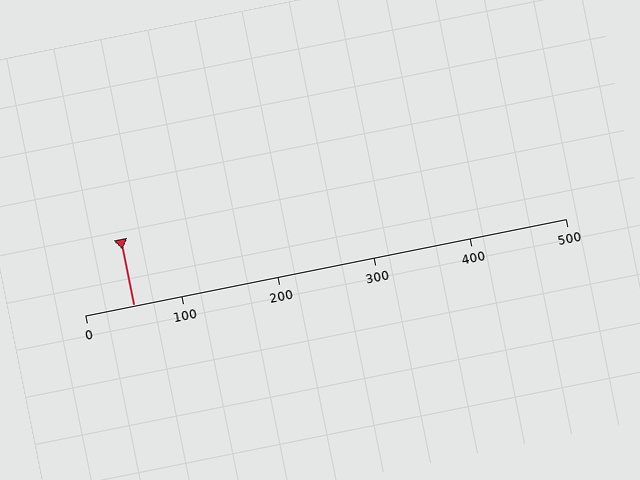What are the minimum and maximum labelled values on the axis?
The axis runs from 0 to 500.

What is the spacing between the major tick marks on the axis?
The major ticks are spaced 100 apart.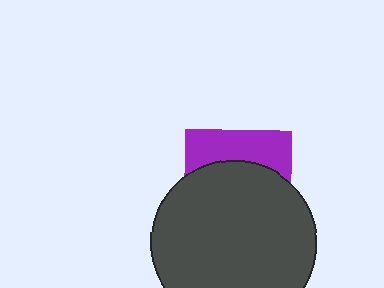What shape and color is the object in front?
The object in front is a dark gray circle.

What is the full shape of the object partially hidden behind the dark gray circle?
The partially hidden object is a purple square.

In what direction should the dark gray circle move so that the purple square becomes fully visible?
The dark gray circle should move down. That is the shortest direction to clear the overlap and leave the purple square fully visible.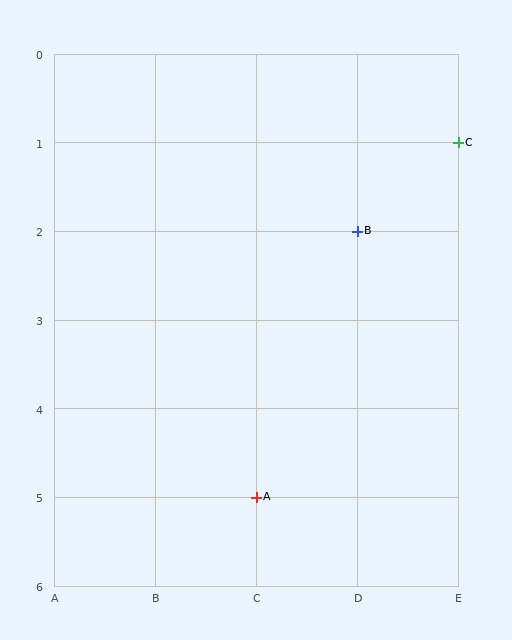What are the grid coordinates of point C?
Point C is at grid coordinates (E, 1).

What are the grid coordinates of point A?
Point A is at grid coordinates (C, 5).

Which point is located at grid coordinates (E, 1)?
Point C is at (E, 1).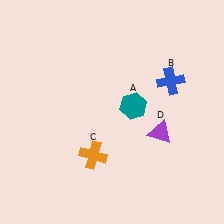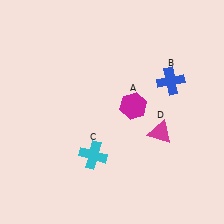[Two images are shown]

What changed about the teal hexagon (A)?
In Image 1, A is teal. In Image 2, it changed to magenta.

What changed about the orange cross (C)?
In Image 1, C is orange. In Image 2, it changed to cyan.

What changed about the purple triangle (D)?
In Image 1, D is purple. In Image 2, it changed to magenta.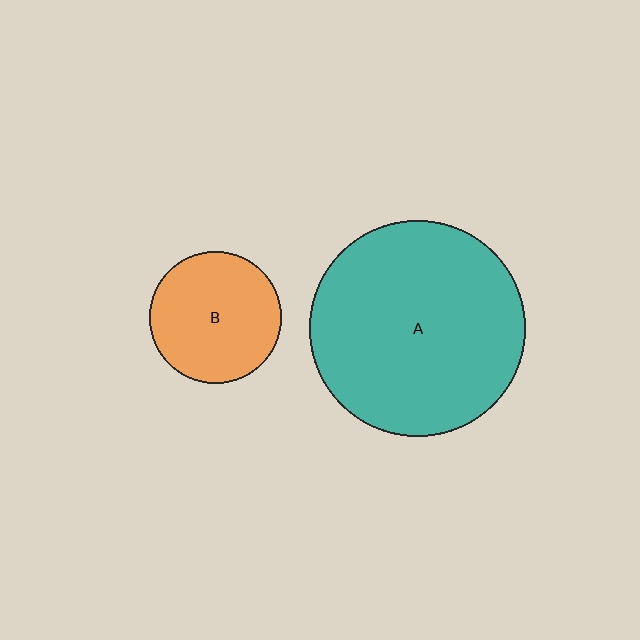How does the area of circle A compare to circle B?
Approximately 2.7 times.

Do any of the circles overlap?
No, none of the circles overlap.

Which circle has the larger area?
Circle A (teal).